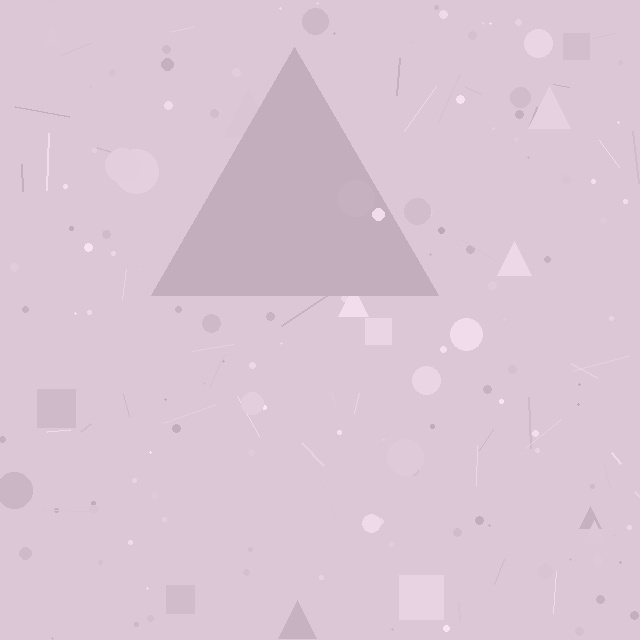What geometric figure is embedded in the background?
A triangle is embedded in the background.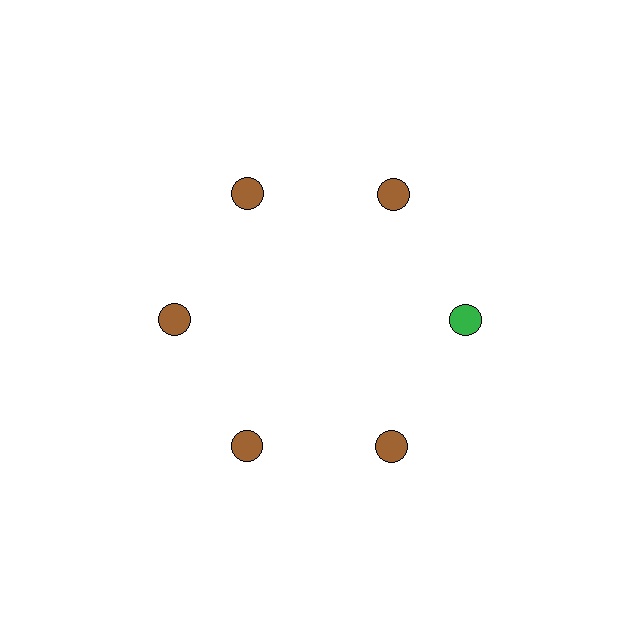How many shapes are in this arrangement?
There are 6 shapes arranged in a ring pattern.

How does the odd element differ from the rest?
It has a different color: green instead of brown.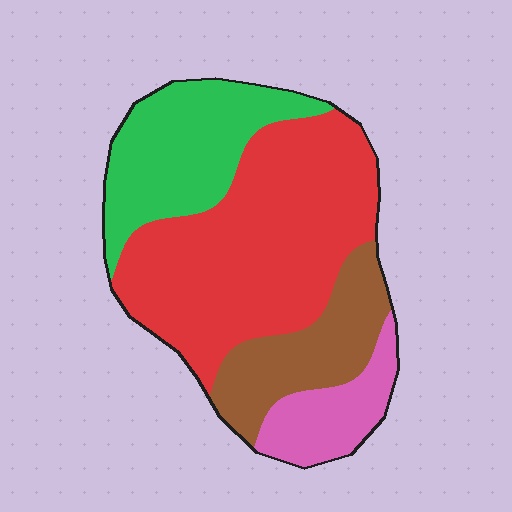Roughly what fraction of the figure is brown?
Brown covers about 15% of the figure.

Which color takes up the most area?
Red, at roughly 50%.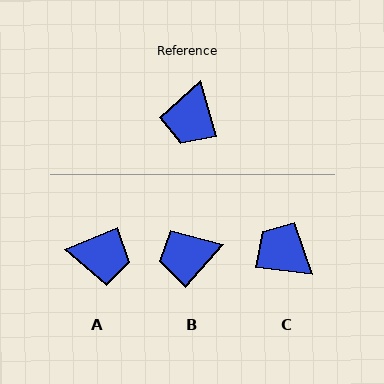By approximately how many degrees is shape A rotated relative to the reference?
Approximately 97 degrees counter-clockwise.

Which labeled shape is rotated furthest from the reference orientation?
C, about 113 degrees away.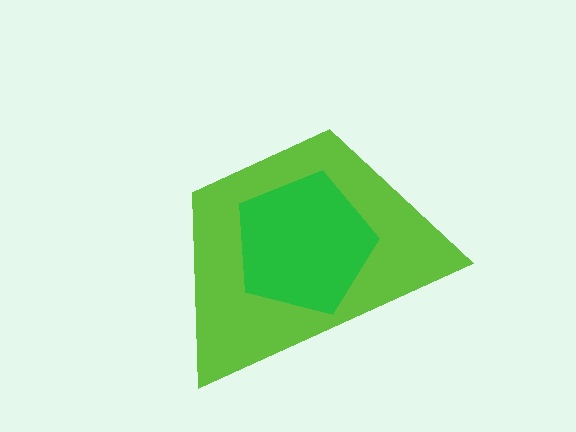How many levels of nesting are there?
2.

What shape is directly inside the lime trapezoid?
The green pentagon.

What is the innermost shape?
The green pentagon.